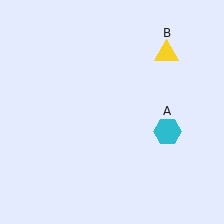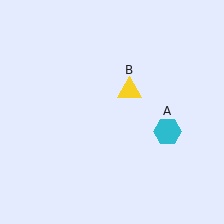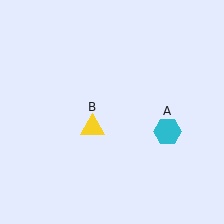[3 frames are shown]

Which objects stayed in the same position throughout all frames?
Cyan hexagon (object A) remained stationary.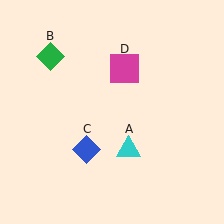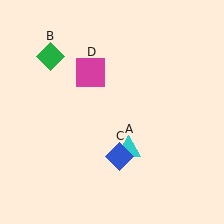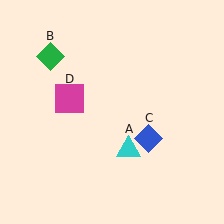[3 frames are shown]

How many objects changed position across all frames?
2 objects changed position: blue diamond (object C), magenta square (object D).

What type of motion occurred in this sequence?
The blue diamond (object C), magenta square (object D) rotated counterclockwise around the center of the scene.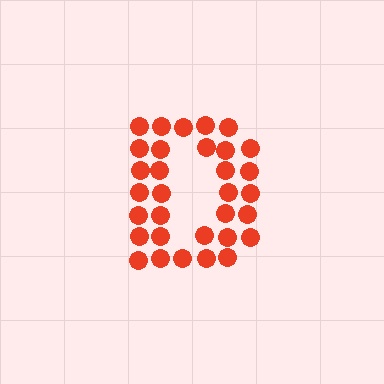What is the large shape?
The large shape is the letter D.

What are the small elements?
The small elements are circles.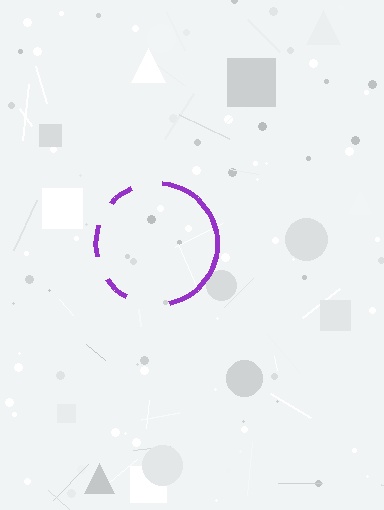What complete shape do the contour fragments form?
The contour fragments form a circle.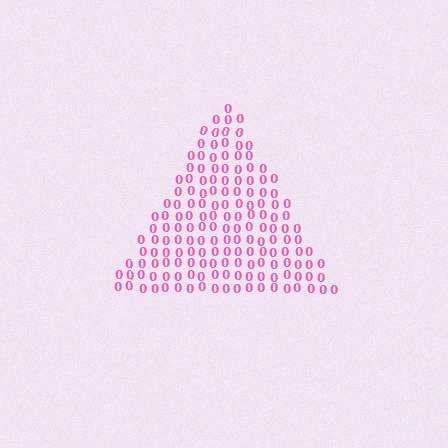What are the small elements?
The small elements are digit 0's.